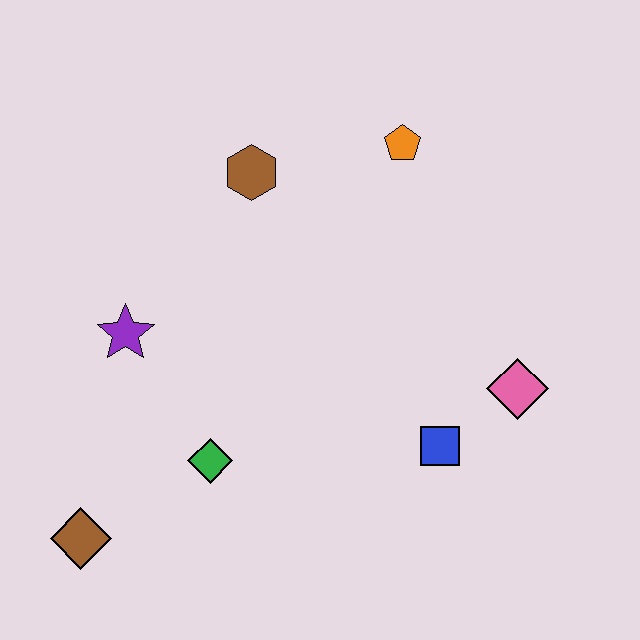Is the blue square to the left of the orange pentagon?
No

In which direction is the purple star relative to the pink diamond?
The purple star is to the left of the pink diamond.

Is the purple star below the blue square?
No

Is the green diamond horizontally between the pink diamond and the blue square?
No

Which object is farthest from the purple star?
The pink diamond is farthest from the purple star.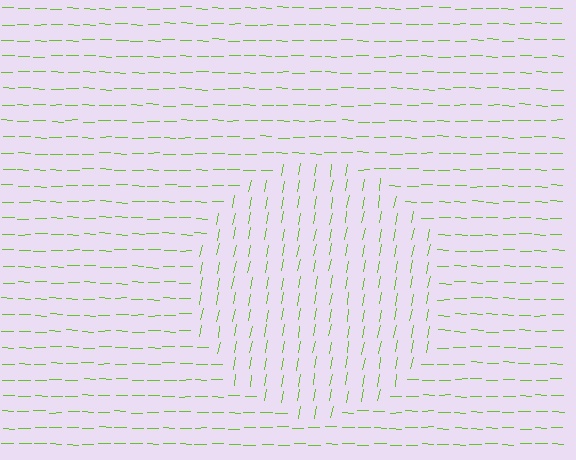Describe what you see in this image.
The image is filled with small lime line segments. A circle region in the image has lines oriented differently from the surrounding lines, creating a visible texture boundary.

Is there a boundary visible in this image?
Yes, there is a texture boundary formed by a change in line orientation.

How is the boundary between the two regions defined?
The boundary is defined purely by a change in line orientation (approximately 80 degrees difference). All lines are the same color and thickness.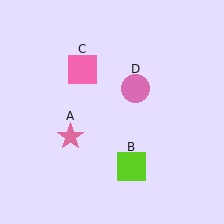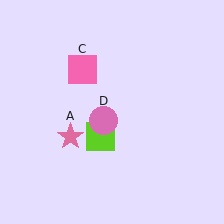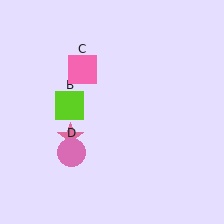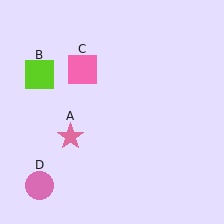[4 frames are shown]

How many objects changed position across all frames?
2 objects changed position: lime square (object B), pink circle (object D).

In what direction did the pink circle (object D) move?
The pink circle (object D) moved down and to the left.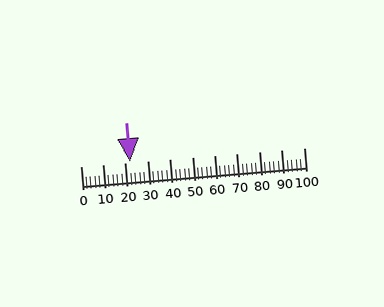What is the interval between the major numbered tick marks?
The major tick marks are spaced 10 units apart.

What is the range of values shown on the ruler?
The ruler shows values from 0 to 100.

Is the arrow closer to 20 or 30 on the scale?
The arrow is closer to 20.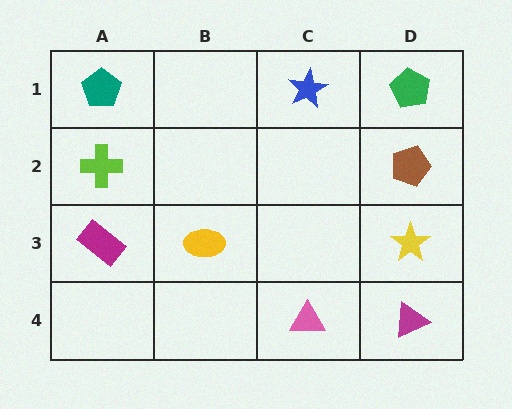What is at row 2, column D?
A brown pentagon.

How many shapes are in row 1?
3 shapes.